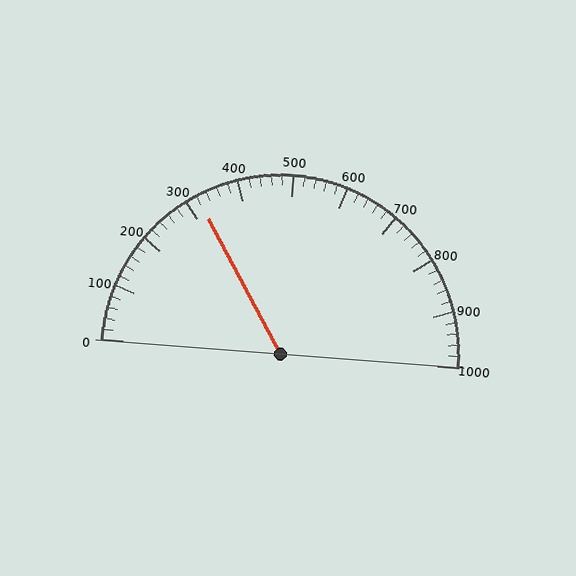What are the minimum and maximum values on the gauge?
The gauge ranges from 0 to 1000.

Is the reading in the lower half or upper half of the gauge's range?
The reading is in the lower half of the range (0 to 1000).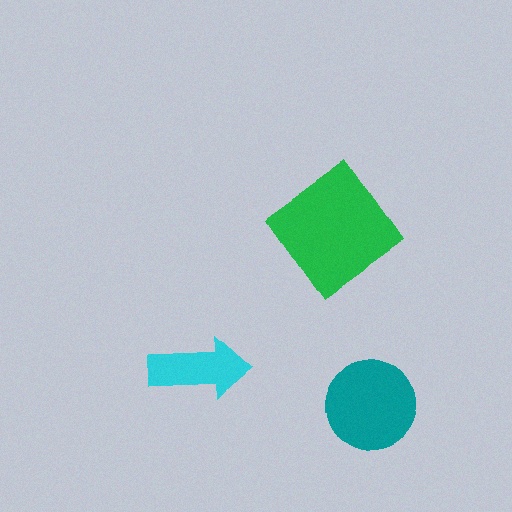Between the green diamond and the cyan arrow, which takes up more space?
The green diamond.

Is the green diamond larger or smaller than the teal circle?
Larger.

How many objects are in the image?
There are 3 objects in the image.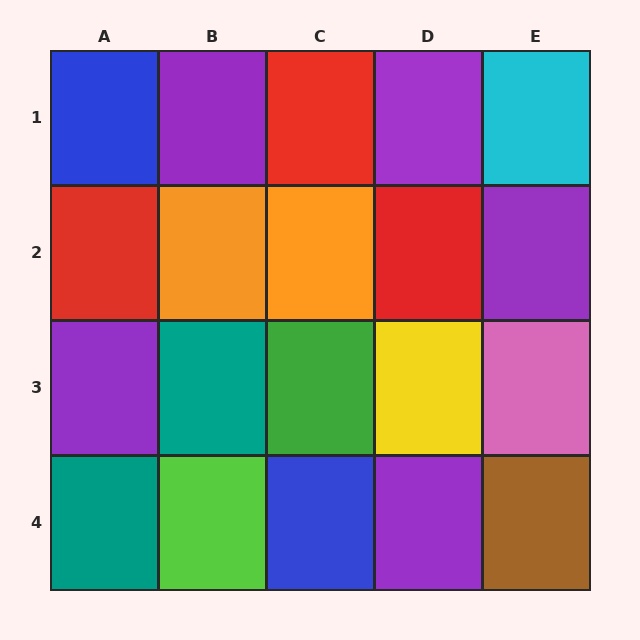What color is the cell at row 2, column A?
Red.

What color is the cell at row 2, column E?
Purple.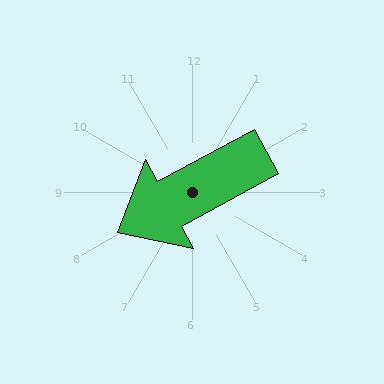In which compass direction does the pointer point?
Southwest.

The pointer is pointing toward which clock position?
Roughly 8 o'clock.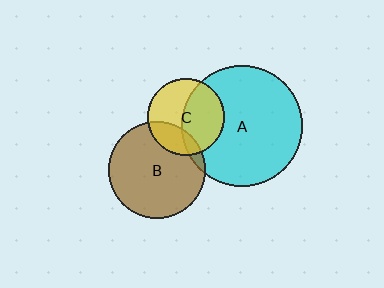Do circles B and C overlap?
Yes.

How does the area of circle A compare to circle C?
Approximately 2.5 times.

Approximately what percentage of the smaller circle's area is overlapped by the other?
Approximately 25%.